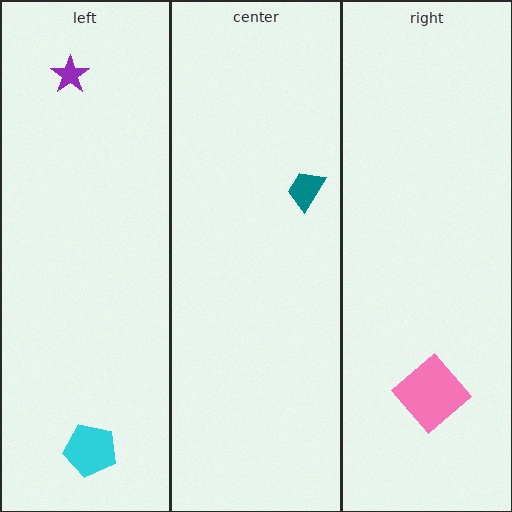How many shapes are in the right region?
1.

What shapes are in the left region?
The cyan pentagon, the purple star.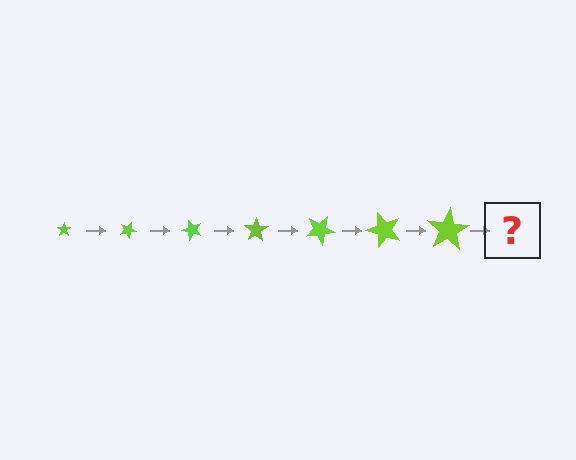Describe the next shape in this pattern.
It should be a star, larger than the previous one and rotated 175 degrees from the start.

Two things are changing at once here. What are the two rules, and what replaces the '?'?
The two rules are that the star grows larger each step and it rotates 25 degrees each step. The '?' should be a star, larger than the previous one and rotated 175 degrees from the start.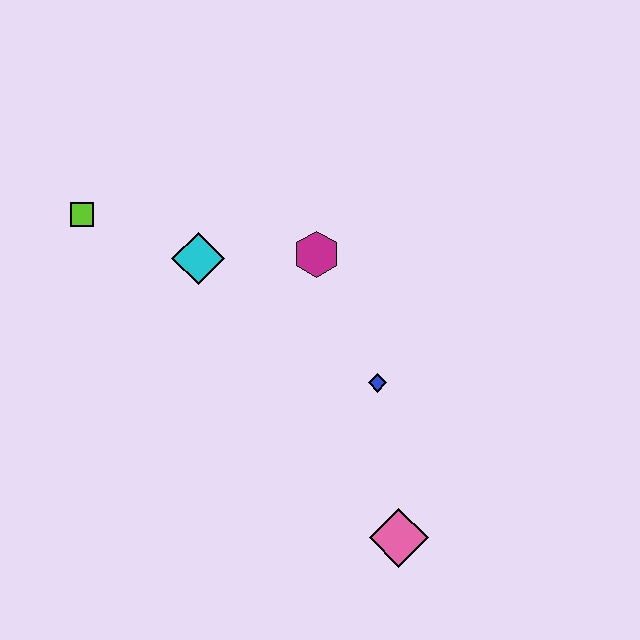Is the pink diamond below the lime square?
Yes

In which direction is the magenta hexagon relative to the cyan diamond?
The magenta hexagon is to the right of the cyan diamond.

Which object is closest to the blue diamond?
The magenta hexagon is closest to the blue diamond.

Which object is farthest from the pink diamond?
The lime square is farthest from the pink diamond.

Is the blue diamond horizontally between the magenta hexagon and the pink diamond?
Yes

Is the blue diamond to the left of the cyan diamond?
No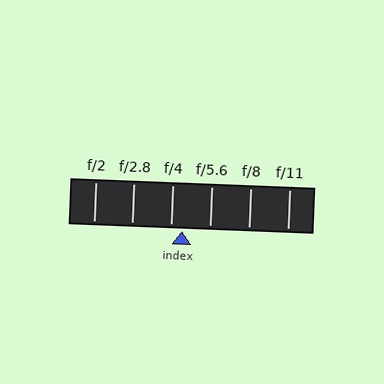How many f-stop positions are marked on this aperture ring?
There are 6 f-stop positions marked.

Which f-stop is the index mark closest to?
The index mark is closest to f/4.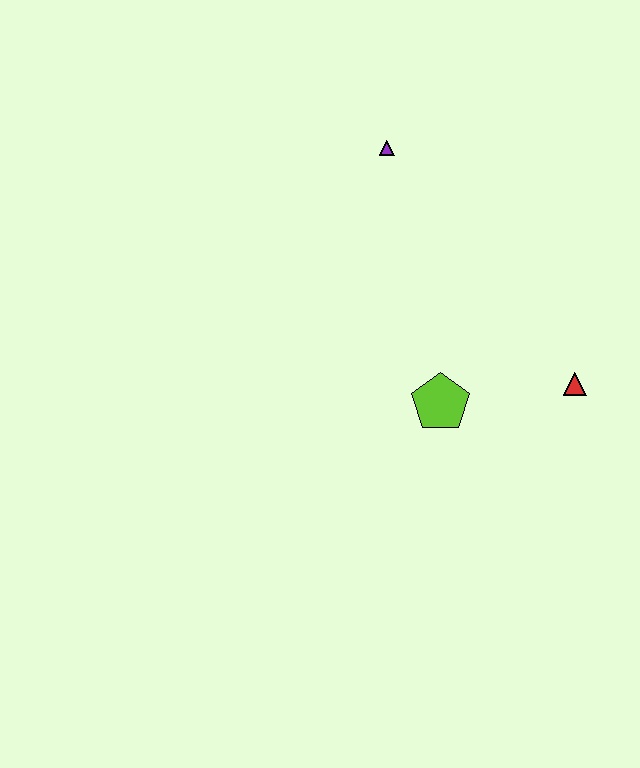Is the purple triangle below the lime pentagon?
No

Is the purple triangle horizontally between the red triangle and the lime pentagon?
No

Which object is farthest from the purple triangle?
The red triangle is farthest from the purple triangle.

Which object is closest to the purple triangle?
The lime pentagon is closest to the purple triangle.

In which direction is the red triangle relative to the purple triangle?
The red triangle is below the purple triangle.